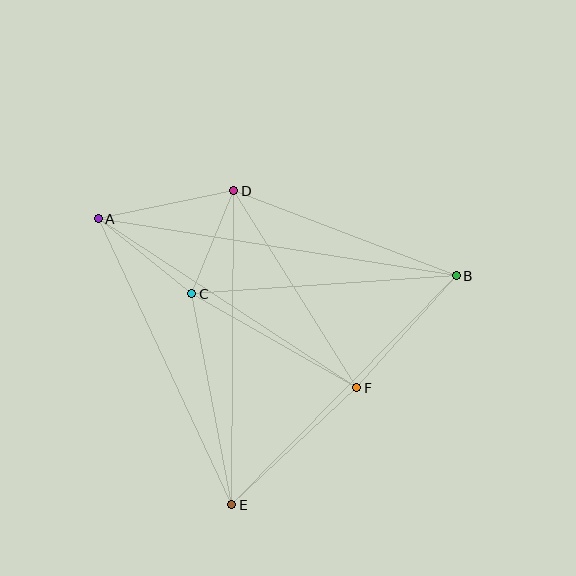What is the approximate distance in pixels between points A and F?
The distance between A and F is approximately 309 pixels.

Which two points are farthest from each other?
Points A and B are farthest from each other.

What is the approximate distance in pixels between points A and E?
The distance between A and E is approximately 316 pixels.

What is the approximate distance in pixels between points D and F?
The distance between D and F is approximately 232 pixels.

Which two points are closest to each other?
Points C and D are closest to each other.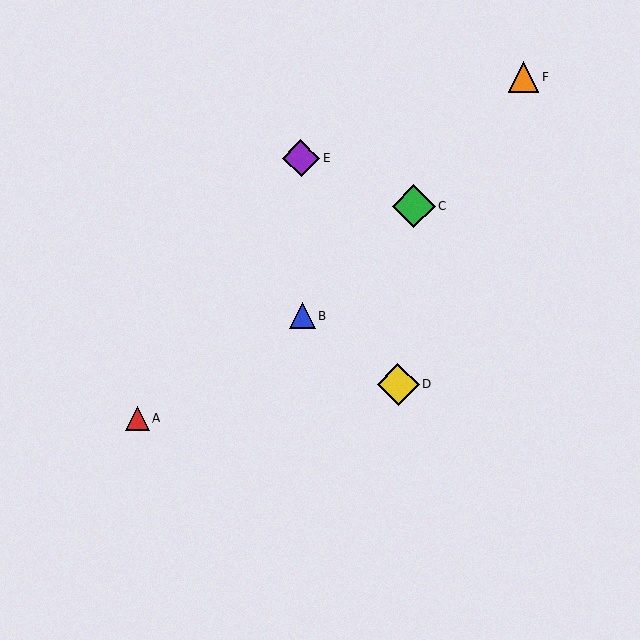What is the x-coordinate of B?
Object B is at x≈302.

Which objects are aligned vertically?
Objects B, E are aligned vertically.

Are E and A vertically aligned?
No, E is at x≈301 and A is at x≈137.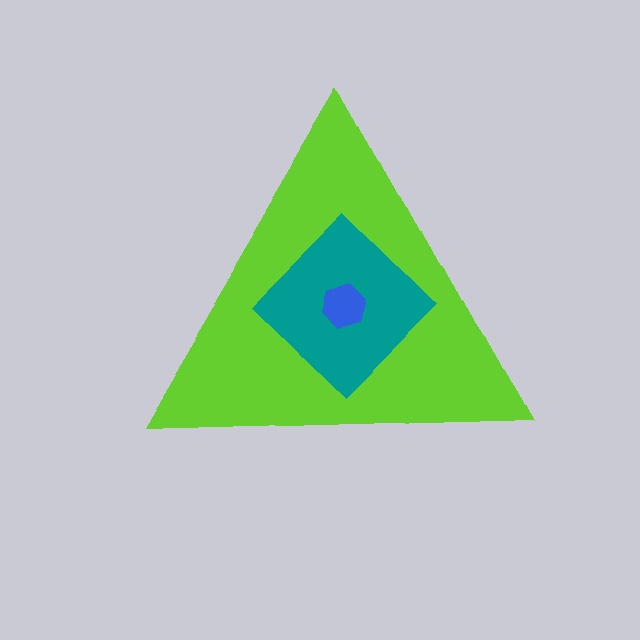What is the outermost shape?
The lime triangle.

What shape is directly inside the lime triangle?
The teal diamond.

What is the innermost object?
The blue hexagon.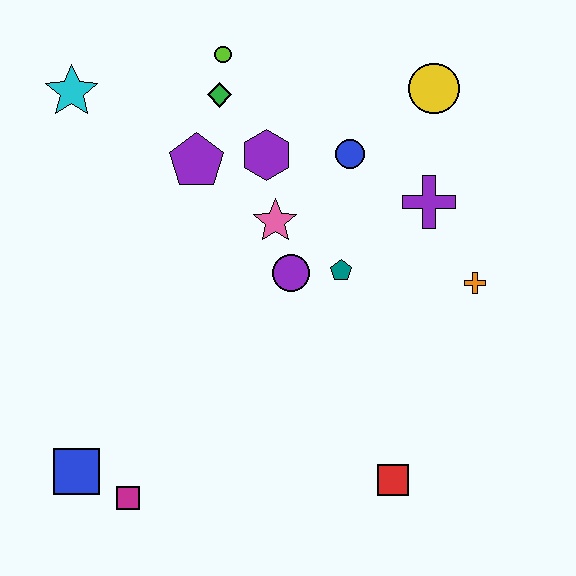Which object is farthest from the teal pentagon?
The blue square is farthest from the teal pentagon.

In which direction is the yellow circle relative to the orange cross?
The yellow circle is above the orange cross.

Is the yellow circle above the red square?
Yes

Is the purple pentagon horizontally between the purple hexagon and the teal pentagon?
No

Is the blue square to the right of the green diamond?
No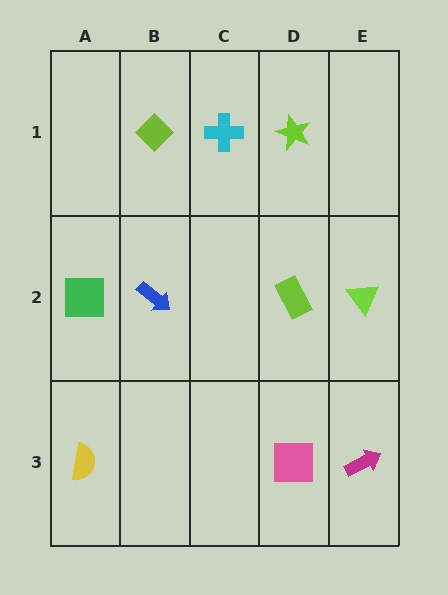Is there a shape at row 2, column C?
No, that cell is empty.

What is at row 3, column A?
A yellow semicircle.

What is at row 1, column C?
A cyan cross.